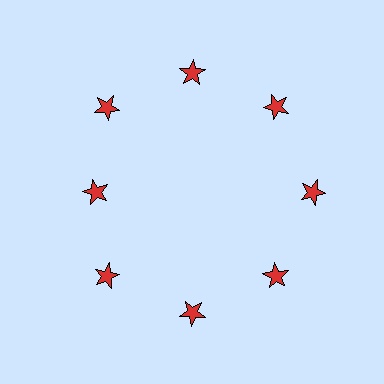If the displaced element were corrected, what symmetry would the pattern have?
It would have 8-fold rotational symmetry — the pattern would map onto itself every 45 degrees.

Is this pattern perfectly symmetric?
No. The 8 red stars are arranged in a ring, but one element near the 9 o'clock position is pulled inward toward the center, breaking the 8-fold rotational symmetry.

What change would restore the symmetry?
The symmetry would be restored by moving it outward, back onto the ring so that all 8 stars sit at equal angles and equal distance from the center.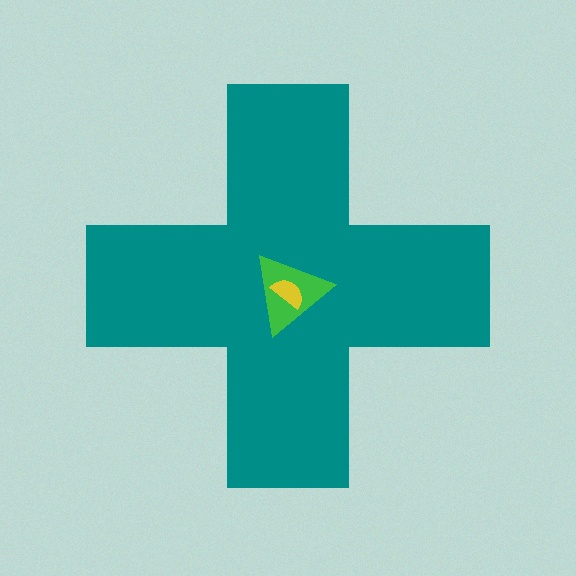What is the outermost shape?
The teal cross.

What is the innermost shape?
The yellow semicircle.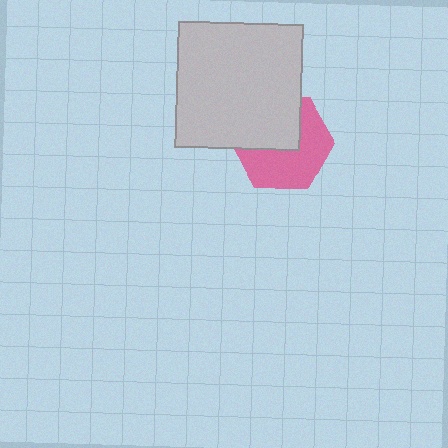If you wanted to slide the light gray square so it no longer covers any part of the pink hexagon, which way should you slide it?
Slide it up — that is the most direct way to separate the two shapes.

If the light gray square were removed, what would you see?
You would see the complete pink hexagon.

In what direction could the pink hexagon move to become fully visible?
The pink hexagon could move down. That would shift it out from behind the light gray square entirely.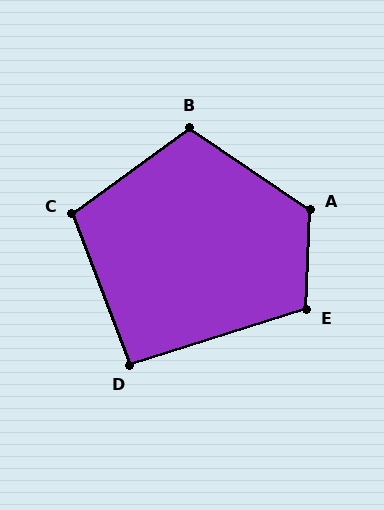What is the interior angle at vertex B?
Approximately 110 degrees (obtuse).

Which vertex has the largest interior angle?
A, at approximately 122 degrees.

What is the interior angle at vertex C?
Approximately 105 degrees (obtuse).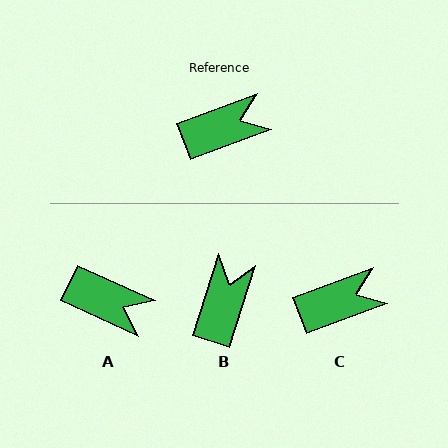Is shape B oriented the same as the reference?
No, it is off by about 51 degrees.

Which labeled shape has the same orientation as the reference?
C.